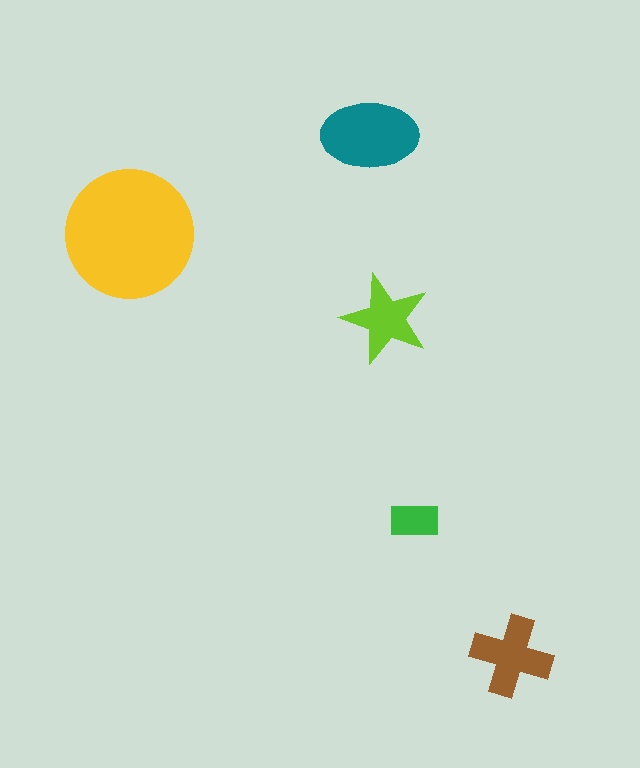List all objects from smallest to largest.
The green rectangle, the lime star, the brown cross, the teal ellipse, the yellow circle.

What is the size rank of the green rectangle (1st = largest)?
5th.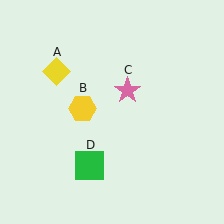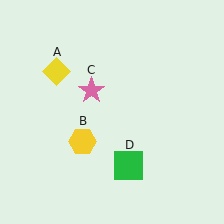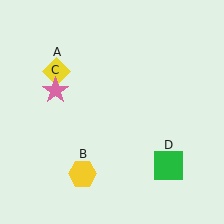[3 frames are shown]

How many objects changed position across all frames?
3 objects changed position: yellow hexagon (object B), pink star (object C), green square (object D).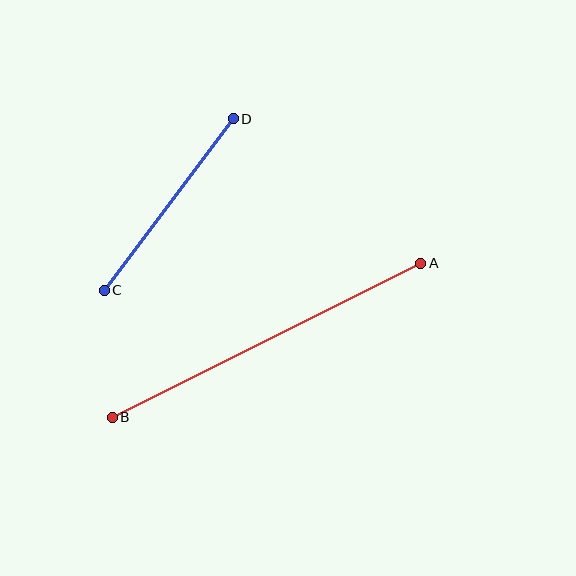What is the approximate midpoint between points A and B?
The midpoint is at approximately (266, 340) pixels.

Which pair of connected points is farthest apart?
Points A and B are farthest apart.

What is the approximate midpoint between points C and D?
The midpoint is at approximately (169, 205) pixels.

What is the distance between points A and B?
The distance is approximately 345 pixels.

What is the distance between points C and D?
The distance is approximately 214 pixels.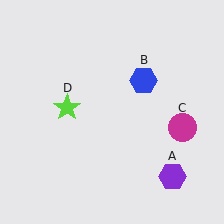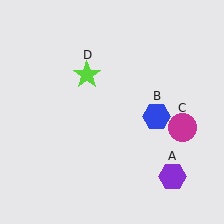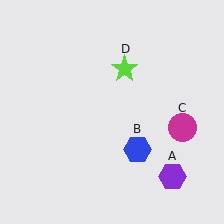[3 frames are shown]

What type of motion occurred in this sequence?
The blue hexagon (object B), lime star (object D) rotated clockwise around the center of the scene.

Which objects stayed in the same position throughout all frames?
Purple hexagon (object A) and magenta circle (object C) remained stationary.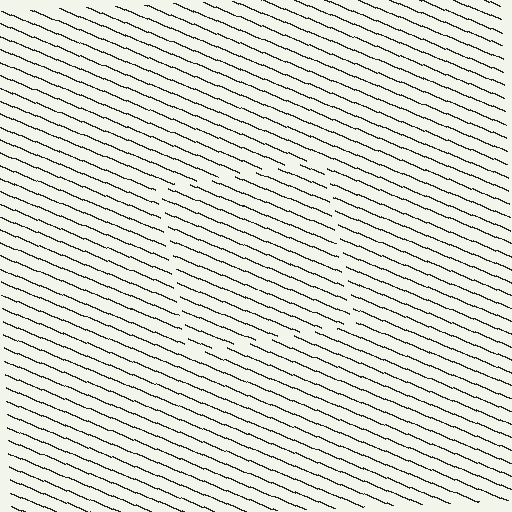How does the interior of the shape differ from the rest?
The interior of the shape contains the same grating, shifted by half a period — the contour is defined by the phase discontinuity where line-ends from the inner and outer gratings abut.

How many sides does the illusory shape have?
4 sides — the line-ends trace a square.